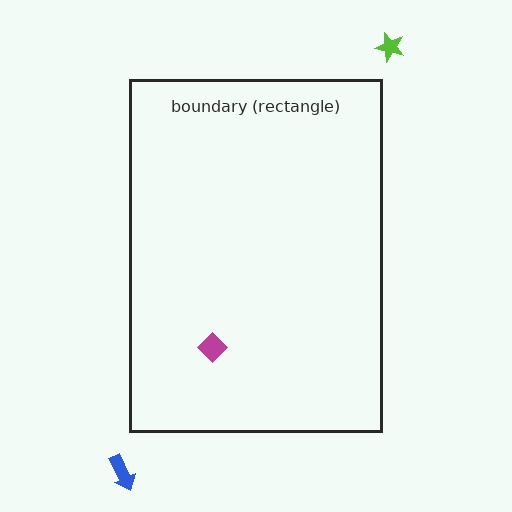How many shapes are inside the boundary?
1 inside, 2 outside.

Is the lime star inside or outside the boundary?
Outside.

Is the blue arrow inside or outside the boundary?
Outside.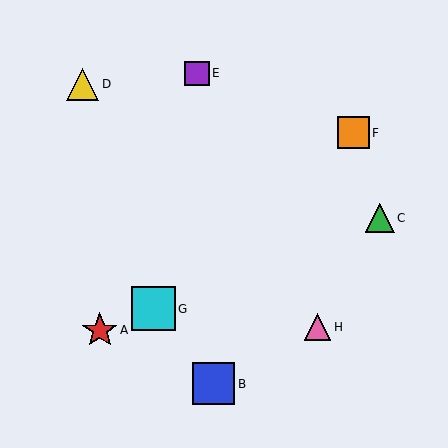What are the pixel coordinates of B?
Object B is at (214, 384).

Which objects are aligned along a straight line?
Objects A, C, G are aligned along a straight line.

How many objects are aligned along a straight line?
3 objects (A, C, G) are aligned along a straight line.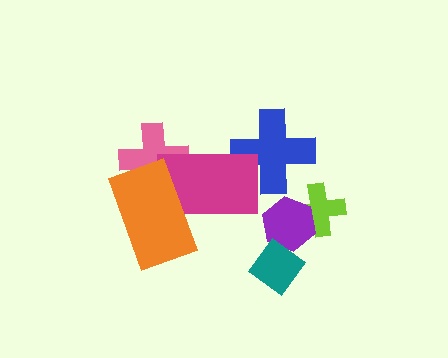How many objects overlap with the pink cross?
2 objects overlap with the pink cross.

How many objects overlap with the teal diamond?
1 object overlaps with the teal diamond.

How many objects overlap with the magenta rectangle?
3 objects overlap with the magenta rectangle.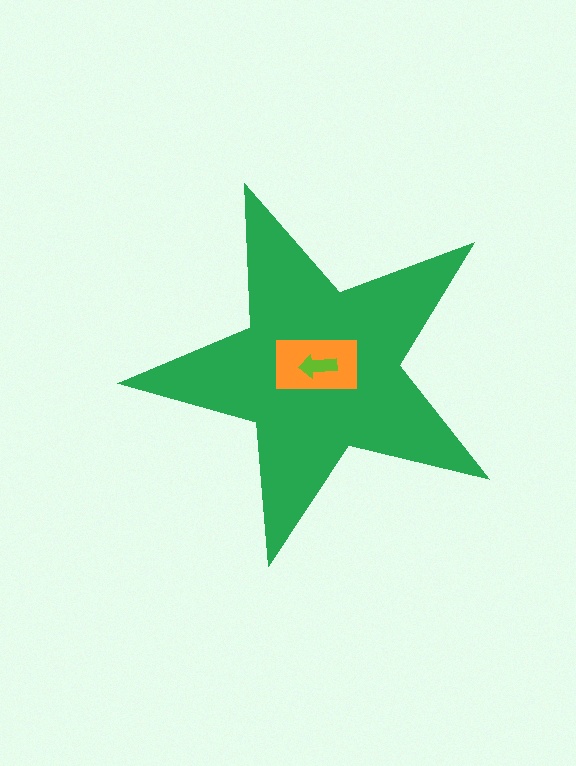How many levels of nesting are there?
3.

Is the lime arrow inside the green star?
Yes.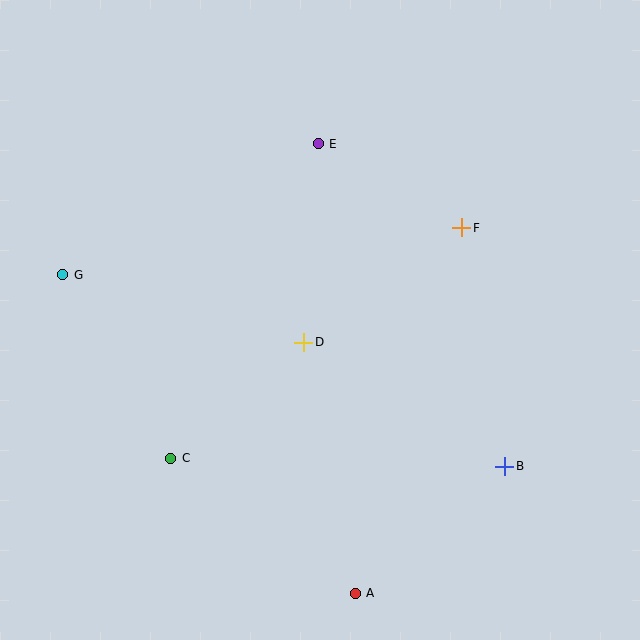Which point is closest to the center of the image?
Point D at (304, 342) is closest to the center.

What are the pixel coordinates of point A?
Point A is at (355, 593).